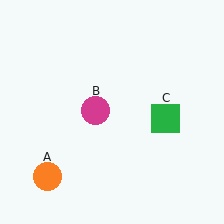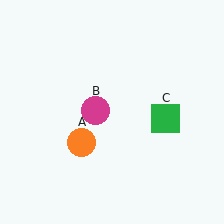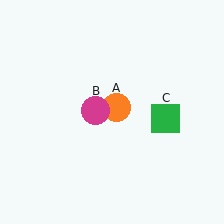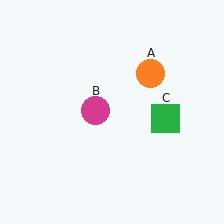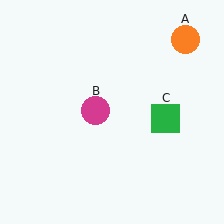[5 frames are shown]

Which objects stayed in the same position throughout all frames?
Magenta circle (object B) and green square (object C) remained stationary.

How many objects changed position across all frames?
1 object changed position: orange circle (object A).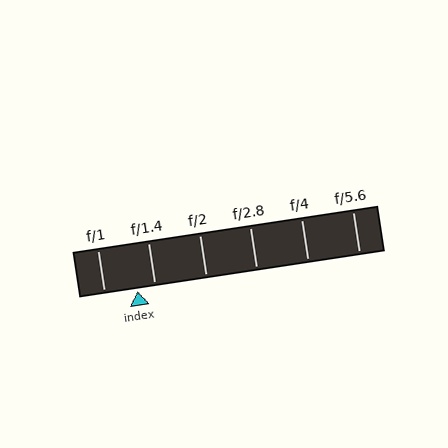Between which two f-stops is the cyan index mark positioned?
The index mark is between f/1 and f/1.4.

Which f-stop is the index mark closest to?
The index mark is closest to f/1.4.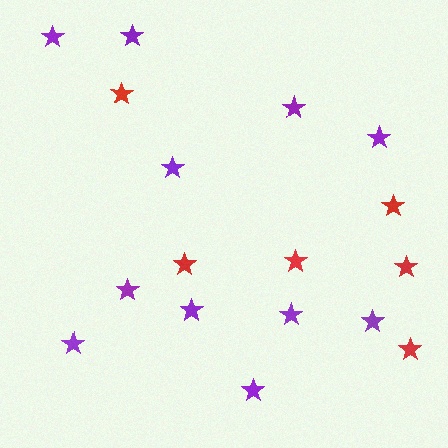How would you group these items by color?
There are 2 groups: one group of purple stars (11) and one group of red stars (6).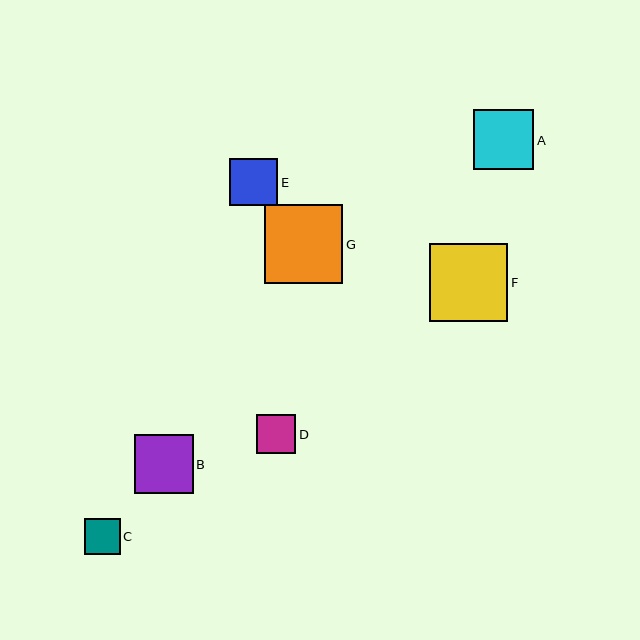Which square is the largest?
Square G is the largest with a size of approximately 79 pixels.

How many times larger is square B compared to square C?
Square B is approximately 1.7 times the size of square C.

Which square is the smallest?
Square C is the smallest with a size of approximately 35 pixels.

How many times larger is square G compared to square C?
Square G is approximately 2.2 times the size of square C.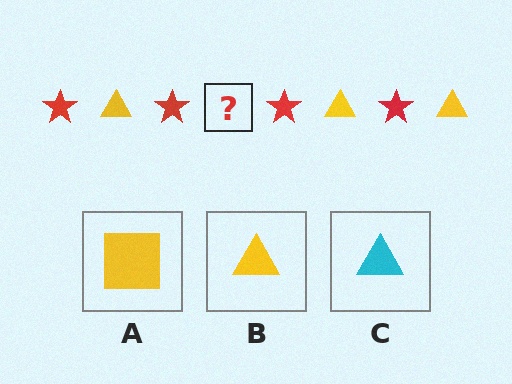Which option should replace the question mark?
Option B.